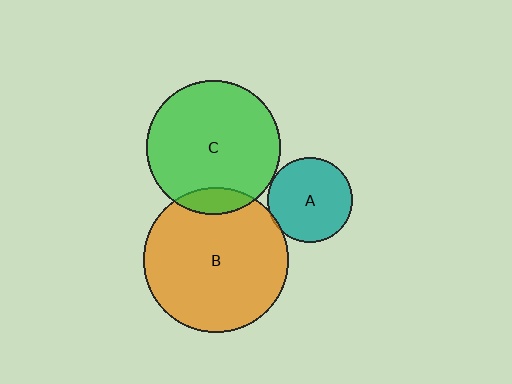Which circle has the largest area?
Circle B (orange).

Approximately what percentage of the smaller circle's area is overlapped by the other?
Approximately 5%.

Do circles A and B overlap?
Yes.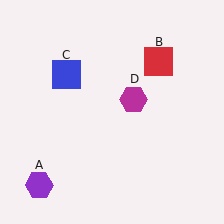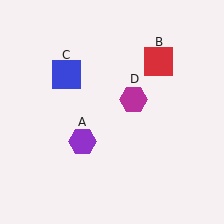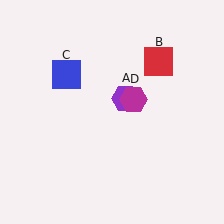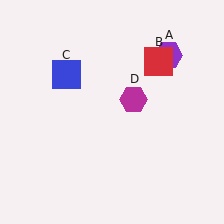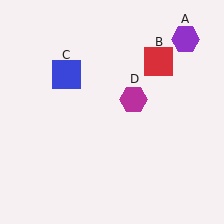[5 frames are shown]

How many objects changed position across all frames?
1 object changed position: purple hexagon (object A).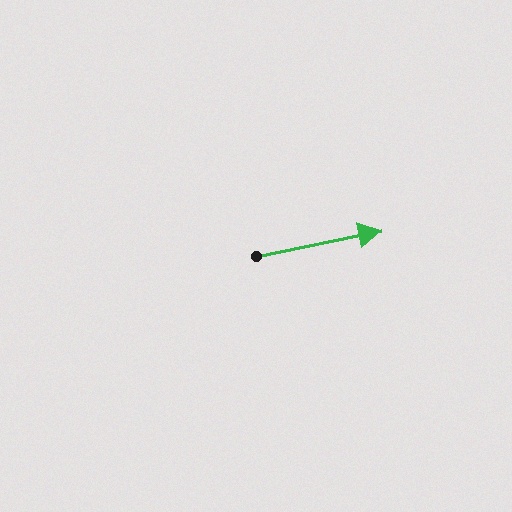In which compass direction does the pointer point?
East.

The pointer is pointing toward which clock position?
Roughly 3 o'clock.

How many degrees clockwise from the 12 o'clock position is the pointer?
Approximately 78 degrees.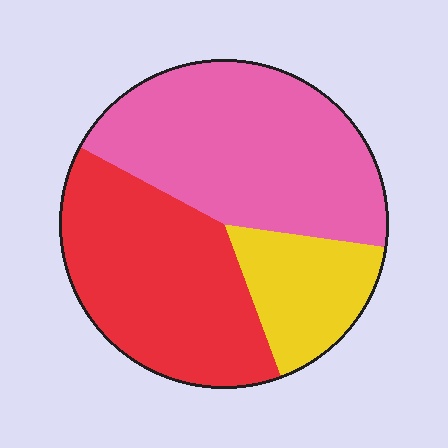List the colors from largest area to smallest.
From largest to smallest: pink, red, yellow.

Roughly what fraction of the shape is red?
Red takes up about three eighths (3/8) of the shape.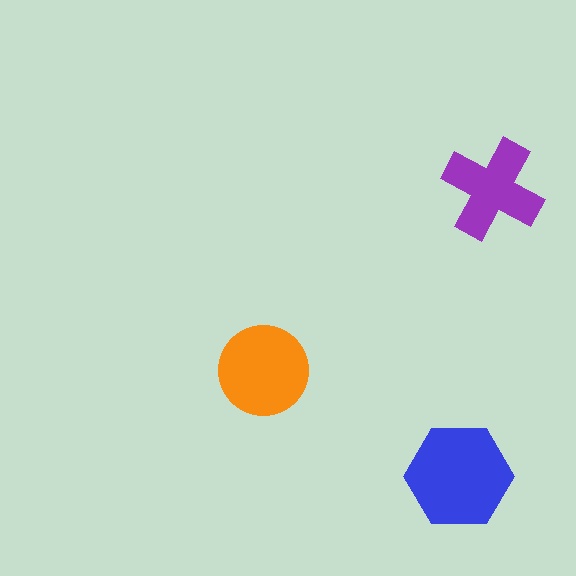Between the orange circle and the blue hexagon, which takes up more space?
The blue hexagon.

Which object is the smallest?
The purple cross.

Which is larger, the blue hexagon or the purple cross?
The blue hexagon.